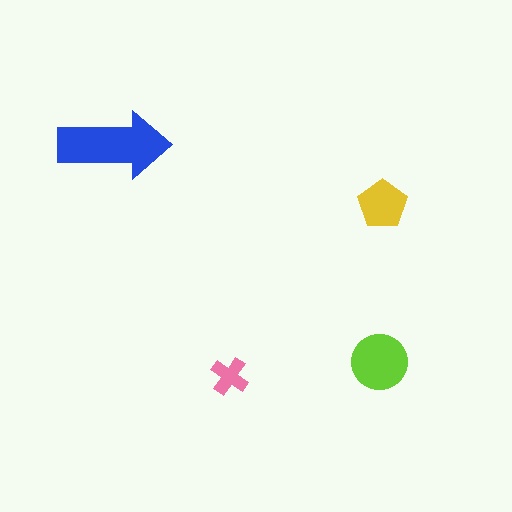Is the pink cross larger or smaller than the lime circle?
Smaller.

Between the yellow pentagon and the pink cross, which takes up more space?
The yellow pentagon.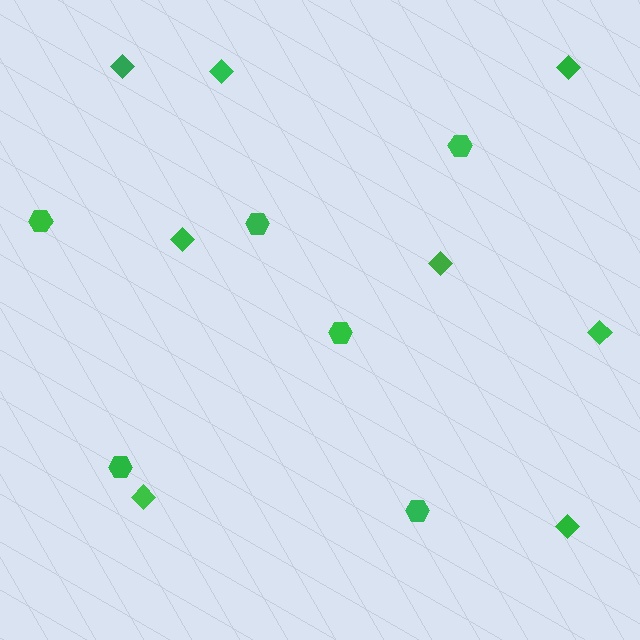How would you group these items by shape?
There are 2 groups: one group of hexagons (6) and one group of diamonds (8).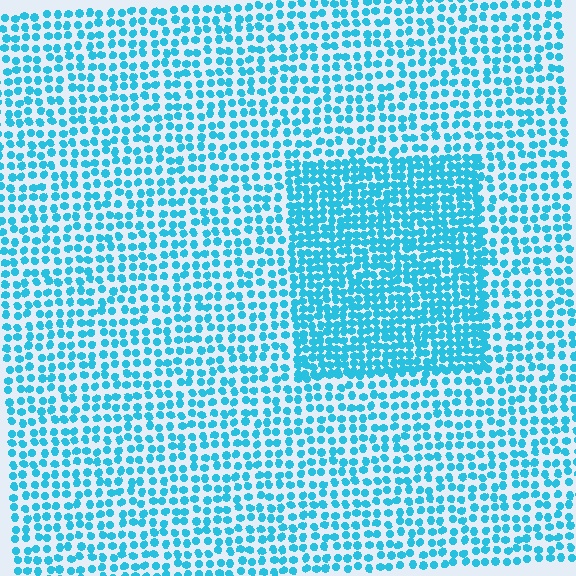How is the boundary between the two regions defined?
The boundary is defined by a change in element density (approximately 1.7x ratio). All elements are the same color, size, and shape.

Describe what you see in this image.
The image contains small cyan elements arranged at two different densities. A rectangle-shaped region is visible where the elements are more densely packed than the surrounding area.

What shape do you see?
I see a rectangle.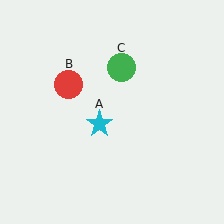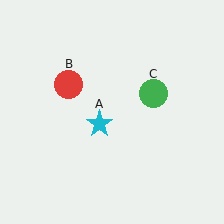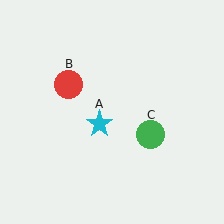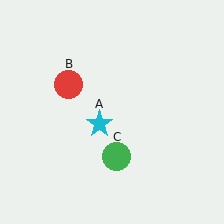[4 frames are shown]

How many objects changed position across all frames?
1 object changed position: green circle (object C).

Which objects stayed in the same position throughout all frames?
Cyan star (object A) and red circle (object B) remained stationary.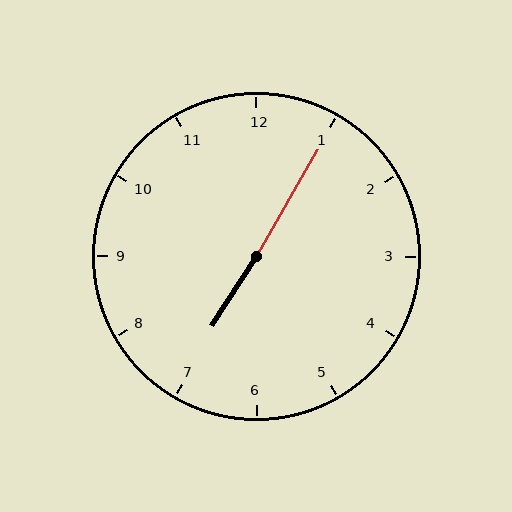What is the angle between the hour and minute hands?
Approximately 178 degrees.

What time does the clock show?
7:05.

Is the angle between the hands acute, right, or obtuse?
It is obtuse.